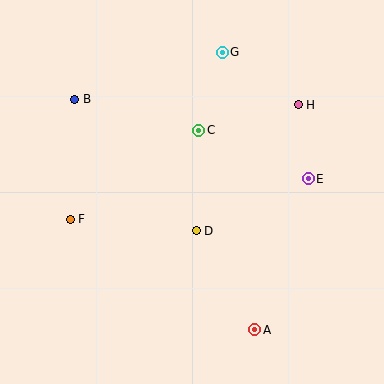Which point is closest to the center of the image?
Point D at (196, 231) is closest to the center.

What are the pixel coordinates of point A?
Point A is at (255, 330).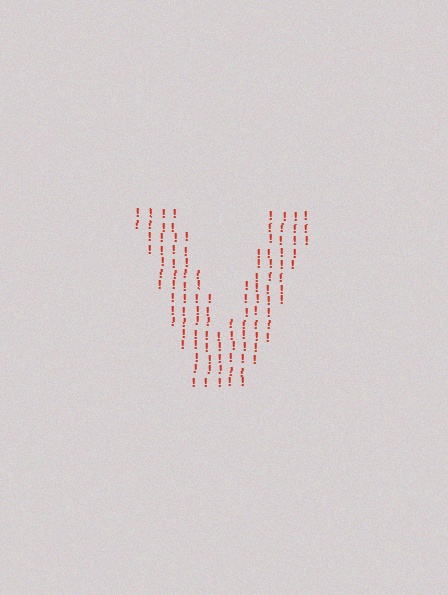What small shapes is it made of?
It is made of small exclamation marks.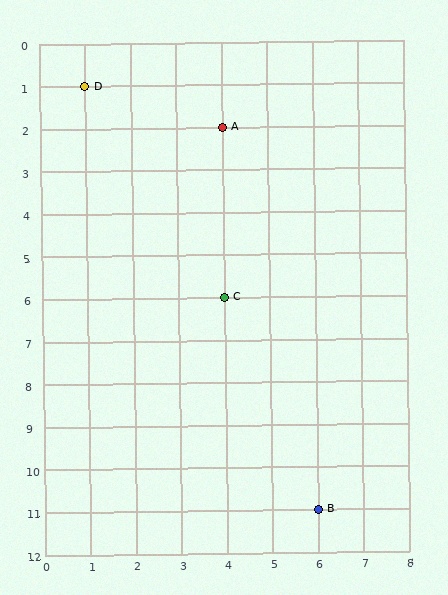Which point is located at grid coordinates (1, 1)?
Point D is at (1, 1).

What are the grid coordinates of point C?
Point C is at grid coordinates (4, 6).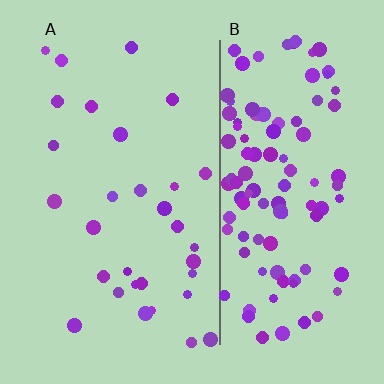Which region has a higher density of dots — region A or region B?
B (the right).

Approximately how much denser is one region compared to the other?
Approximately 3.7× — region B over region A.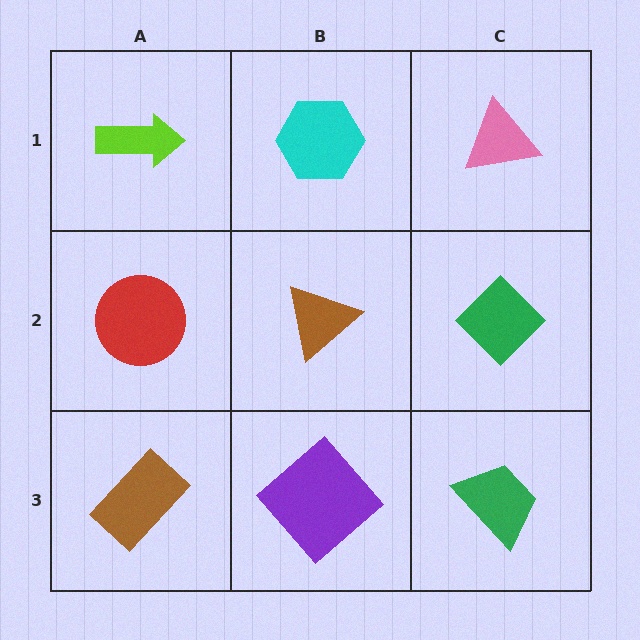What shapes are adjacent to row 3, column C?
A green diamond (row 2, column C), a purple diamond (row 3, column B).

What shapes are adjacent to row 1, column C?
A green diamond (row 2, column C), a cyan hexagon (row 1, column B).